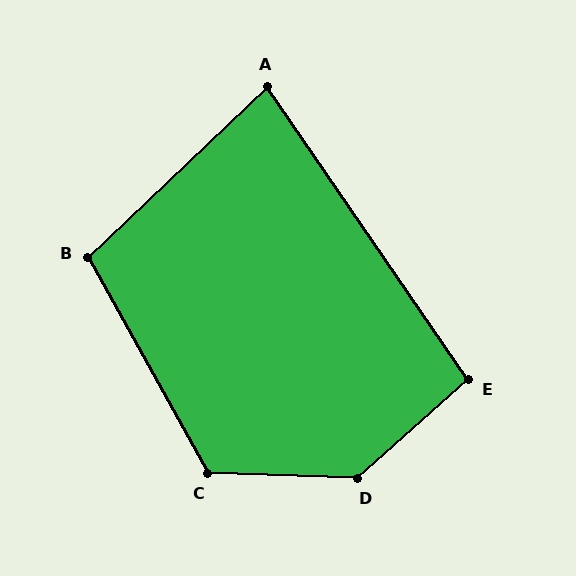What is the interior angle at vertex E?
Approximately 97 degrees (obtuse).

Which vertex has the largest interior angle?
D, at approximately 137 degrees.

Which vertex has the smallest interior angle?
A, at approximately 81 degrees.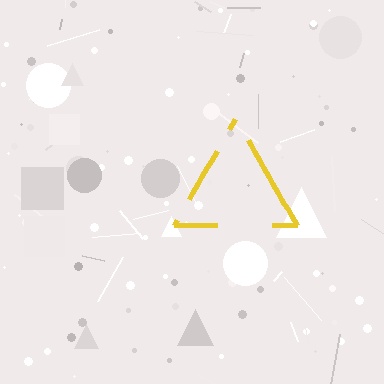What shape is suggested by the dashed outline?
The dashed outline suggests a triangle.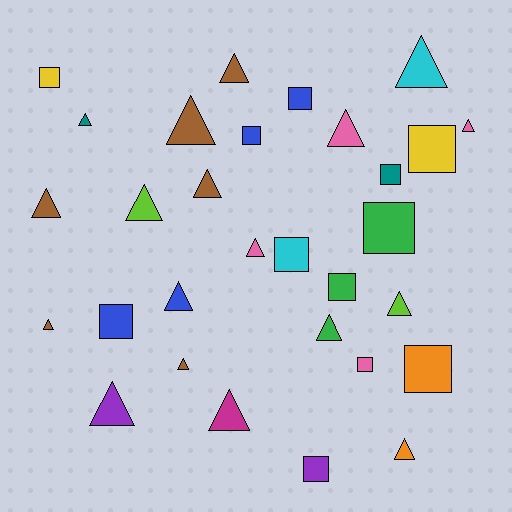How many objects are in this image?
There are 30 objects.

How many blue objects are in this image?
There are 4 blue objects.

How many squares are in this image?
There are 12 squares.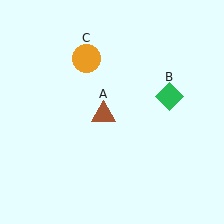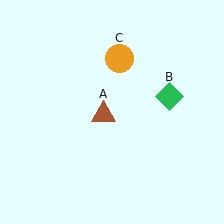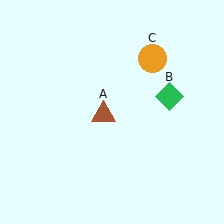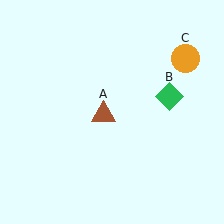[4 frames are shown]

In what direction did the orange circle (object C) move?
The orange circle (object C) moved right.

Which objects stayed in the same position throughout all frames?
Brown triangle (object A) and green diamond (object B) remained stationary.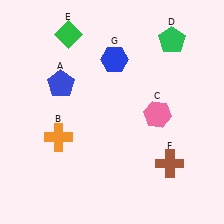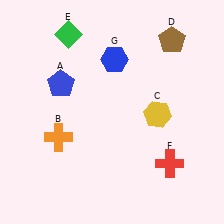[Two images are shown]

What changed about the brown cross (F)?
In Image 1, F is brown. In Image 2, it changed to red.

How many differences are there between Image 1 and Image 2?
There are 3 differences between the two images.